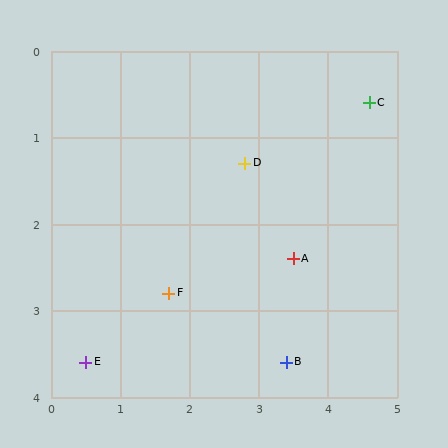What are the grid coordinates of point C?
Point C is at approximately (4.6, 0.6).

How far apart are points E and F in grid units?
Points E and F are about 1.4 grid units apart.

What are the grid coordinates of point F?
Point F is at approximately (1.7, 2.8).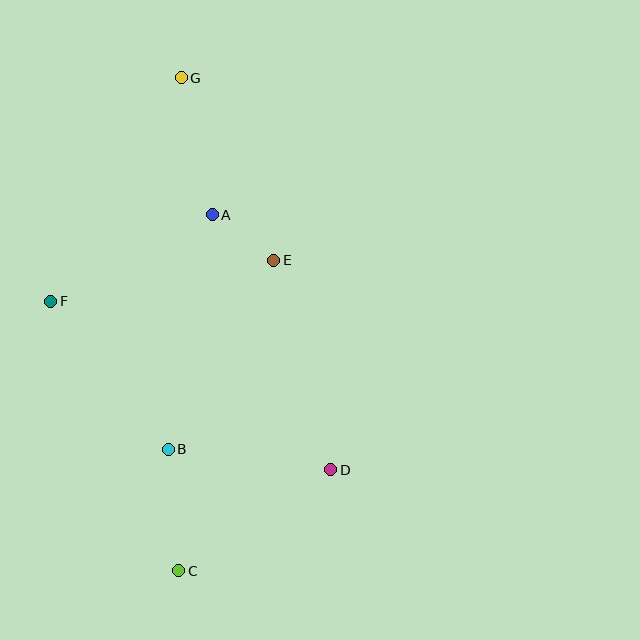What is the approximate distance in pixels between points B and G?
The distance between B and G is approximately 372 pixels.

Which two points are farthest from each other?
Points C and G are farthest from each other.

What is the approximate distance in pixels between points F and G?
The distance between F and G is approximately 259 pixels.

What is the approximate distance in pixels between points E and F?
The distance between E and F is approximately 227 pixels.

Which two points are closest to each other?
Points A and E are closest to each other.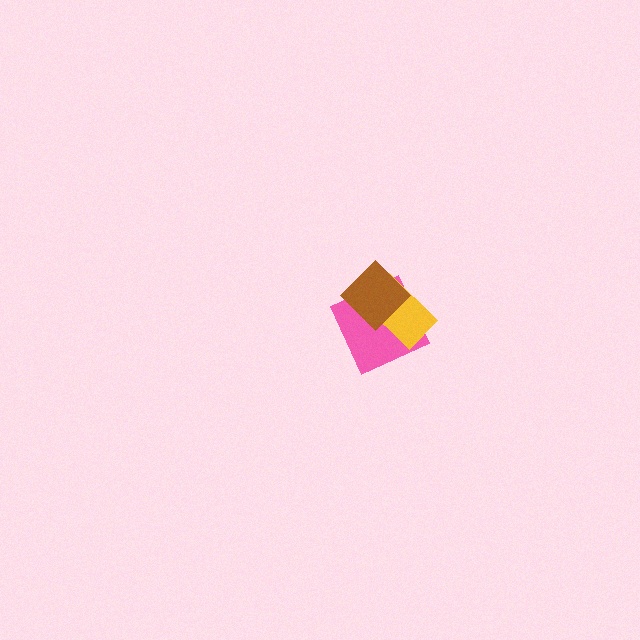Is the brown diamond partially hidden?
No, no other shape covers it.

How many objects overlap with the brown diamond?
2 objects overlap with the brown diamond.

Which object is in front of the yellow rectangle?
The brown diamond is in front of the yellow rectangle.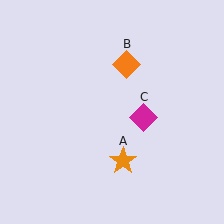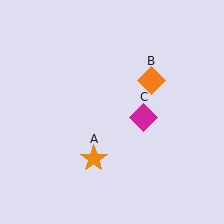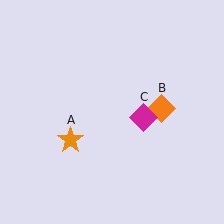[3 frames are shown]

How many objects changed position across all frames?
2 objects changed position: orange star (object A), orange diamond (object B).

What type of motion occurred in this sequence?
The orange star (object A), orange diamond (object B) rotated clockwise around the center of the scene.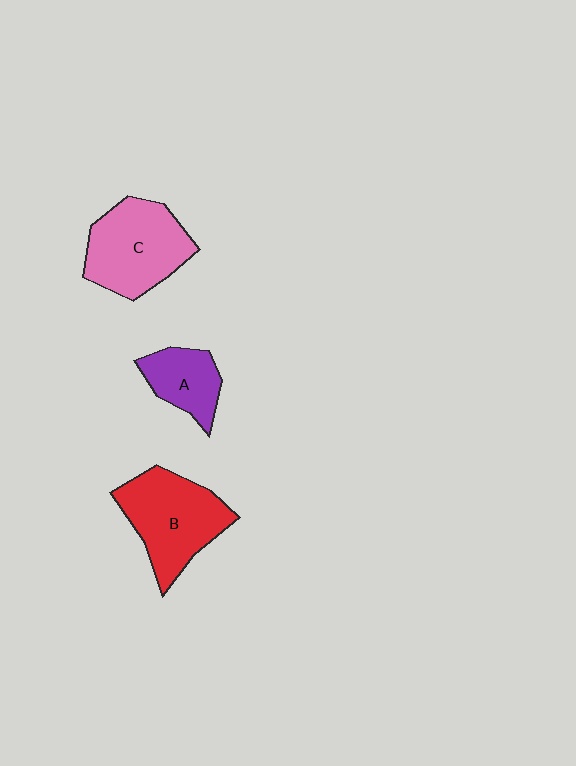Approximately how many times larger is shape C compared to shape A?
Approximately 1.8 times.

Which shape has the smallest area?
Shape A (purple).